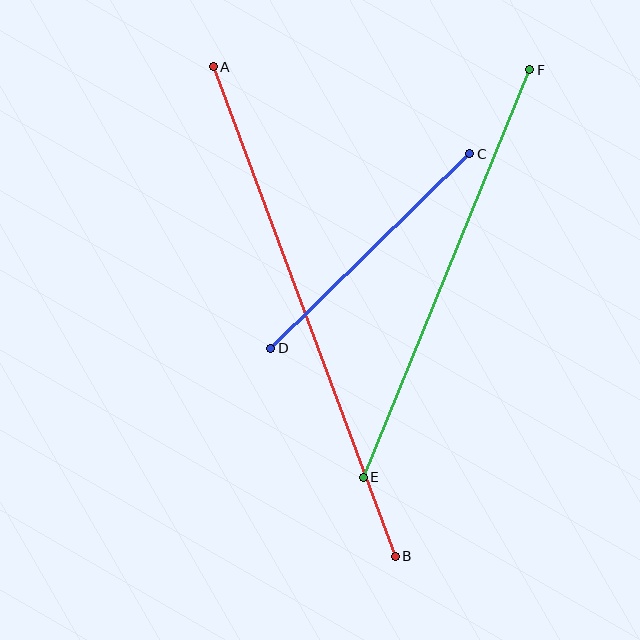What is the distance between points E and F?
The distance is approximately 440 pixels.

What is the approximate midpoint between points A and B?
The midpoint is at approximately (304, 312) pixels.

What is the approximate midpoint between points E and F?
The midpoint is at approximately (447, 274) pixels.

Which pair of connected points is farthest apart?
Points A and B are farthest apart.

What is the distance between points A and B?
The distance is approximately 522 pixels.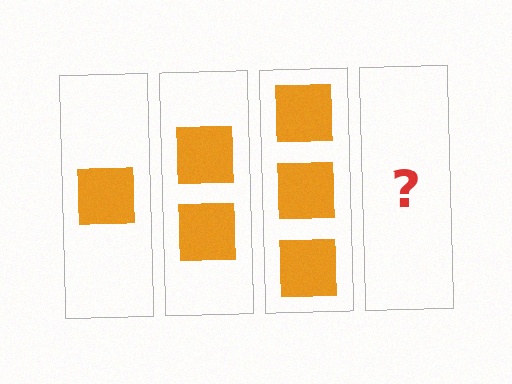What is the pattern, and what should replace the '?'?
The pattern is that each step adds one more square. The '?' should be 4 squares.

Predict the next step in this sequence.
The next step is 4 squares.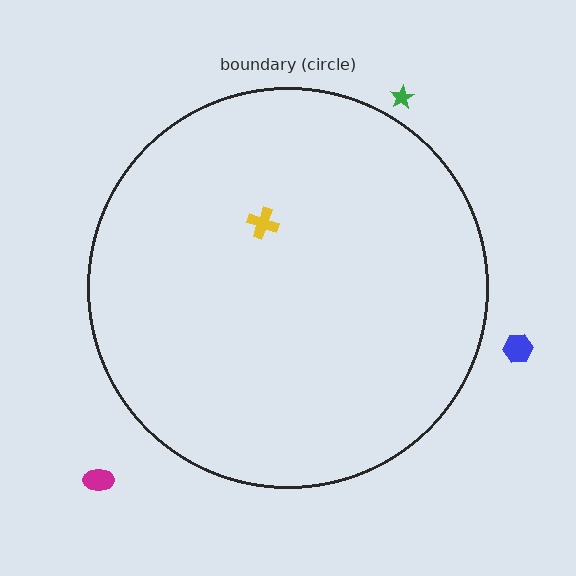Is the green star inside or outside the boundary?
Outside.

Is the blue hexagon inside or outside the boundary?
Outside.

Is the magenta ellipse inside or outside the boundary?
Outside.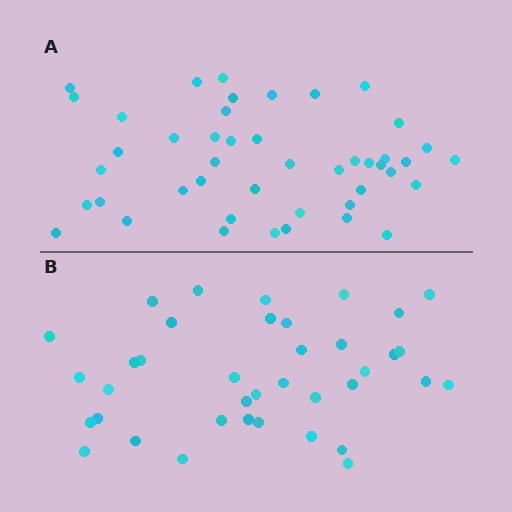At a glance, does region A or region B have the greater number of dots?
Region A (the top region) has more dots.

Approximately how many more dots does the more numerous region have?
Region A has roughly 8 or so more dots than region B.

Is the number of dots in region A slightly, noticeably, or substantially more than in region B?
Region A has only slightly more — the two regions are fairly close. The ratio is roughly 1.2 to 1.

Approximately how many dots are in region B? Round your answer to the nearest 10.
About 40 dots. (The exact count is 38, which rounds to 40.)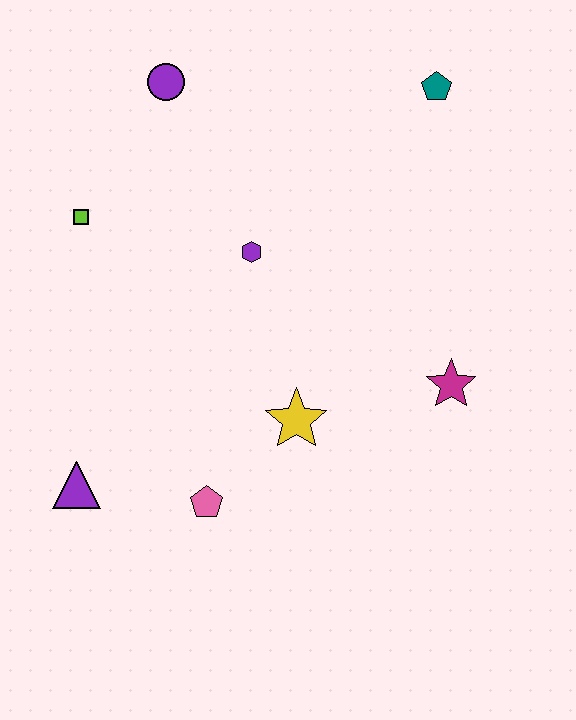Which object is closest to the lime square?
The purple circle is closest to the lime square.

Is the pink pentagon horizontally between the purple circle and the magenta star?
Yes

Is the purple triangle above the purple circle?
No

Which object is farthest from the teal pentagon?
The purple triangle is farthest from the teal pentagon.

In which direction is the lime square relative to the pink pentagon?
The lime square is above the pink pentagon.